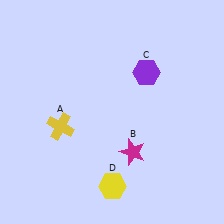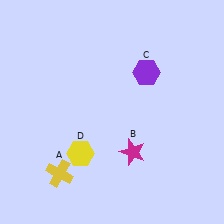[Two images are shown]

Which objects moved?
The objects that moved are: the yellow cross (A), the yellow hexagon (D).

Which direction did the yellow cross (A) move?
The yellow cross (A) moved down.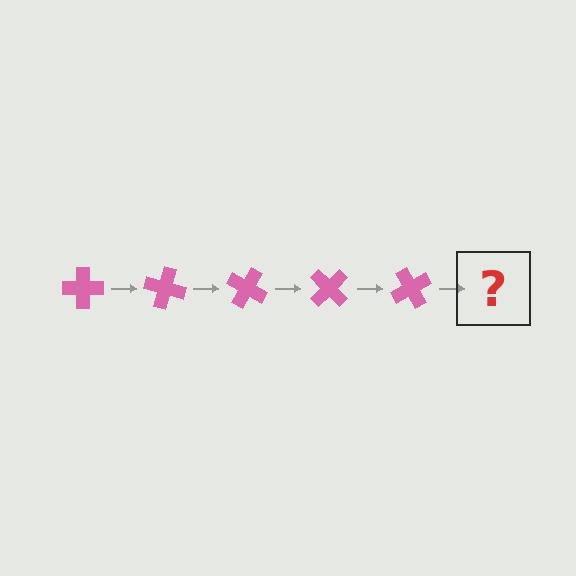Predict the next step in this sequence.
The next step is a pink cross rotated 75 degrees.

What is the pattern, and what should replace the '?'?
The pattern is that the cross rotates 15 degrees each step. The '?' should be a pink cross rotated 75 degrees.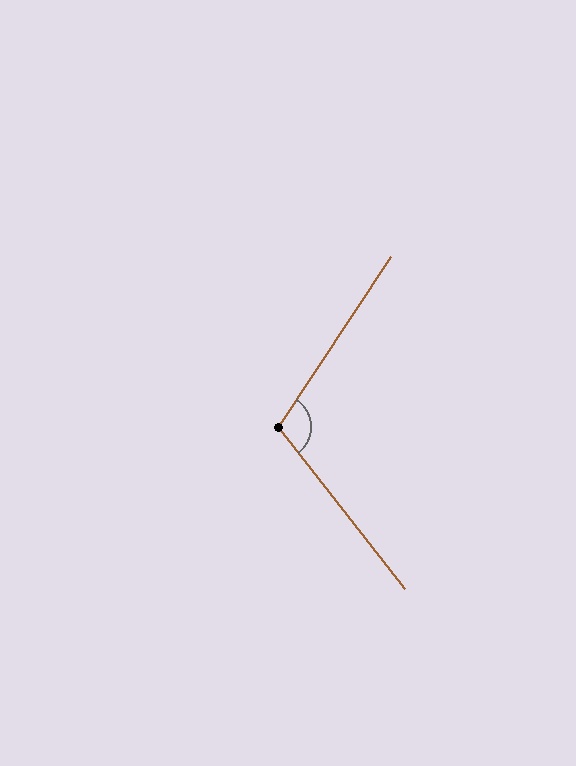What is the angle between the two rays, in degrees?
Approximately 108 degrees.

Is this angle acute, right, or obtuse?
It is obtuse.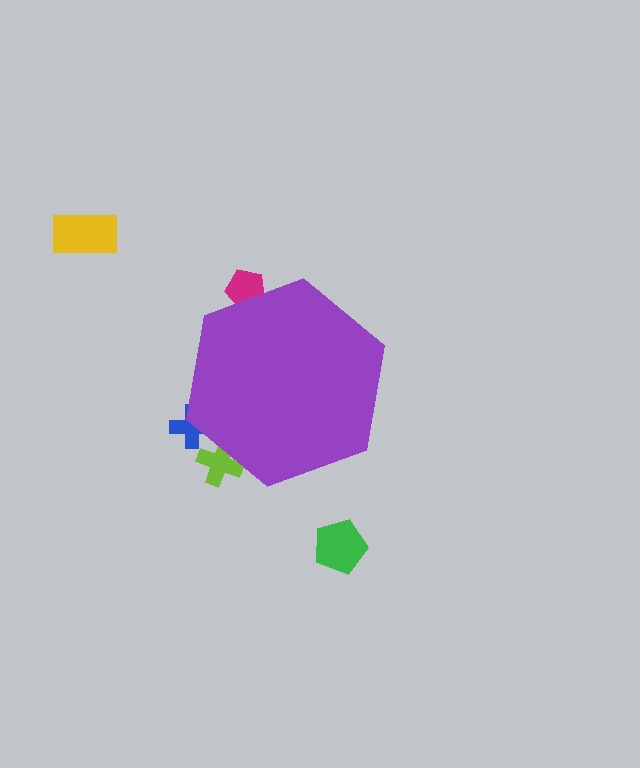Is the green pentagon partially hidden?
No, the green pentagon is fully visible.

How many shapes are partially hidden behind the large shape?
3 shapes are partially hidden.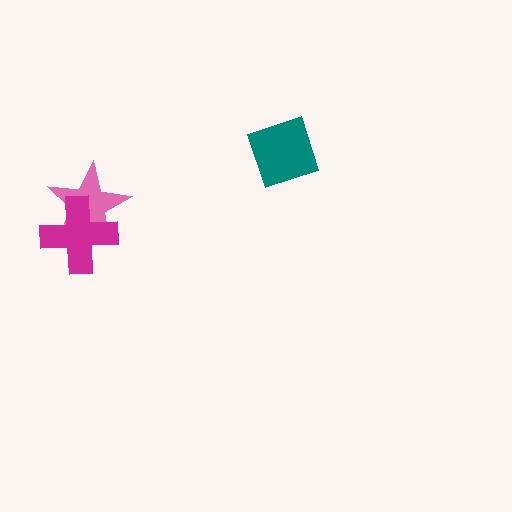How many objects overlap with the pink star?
1 object overlaps with the pink star.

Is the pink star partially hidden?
Yes, it is partially covered by another shape.